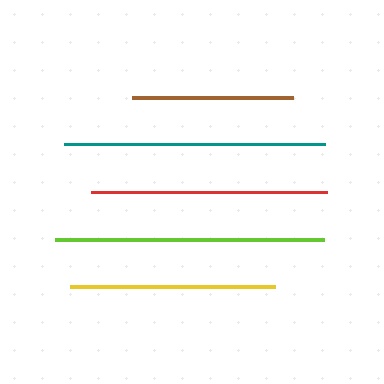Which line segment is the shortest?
The brown line is the shortest at approximately 162 pixels.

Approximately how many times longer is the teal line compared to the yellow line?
The teal line is approximately 1.3 times the length of the yellow line.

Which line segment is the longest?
The lime line is the longest at approximately 268 pixels.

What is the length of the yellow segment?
The yellow segment is approximately 205 pixels long.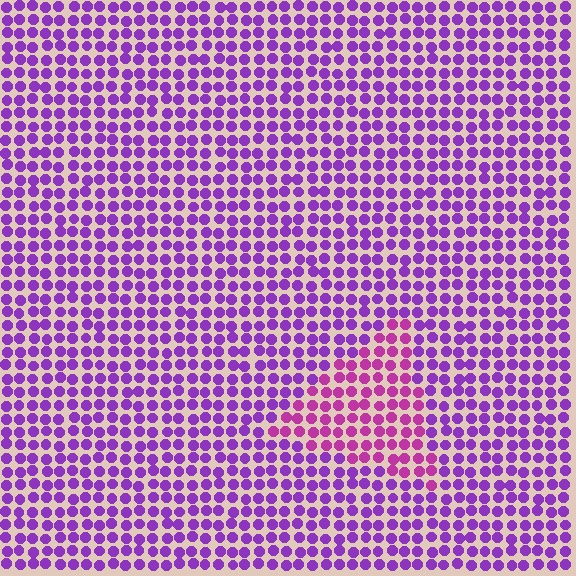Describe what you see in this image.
The image is filled with small purple elements in a uniform arrangement. A triangle-shaped region is visible where the elements are tinted to a slightly different hue, forming a subtle color boundary.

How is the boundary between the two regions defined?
The boundary is defined purely by a slight shift in hue (about 33 degrees). Spacing, size, and orientation are identical on both sides.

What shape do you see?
I see a triangle.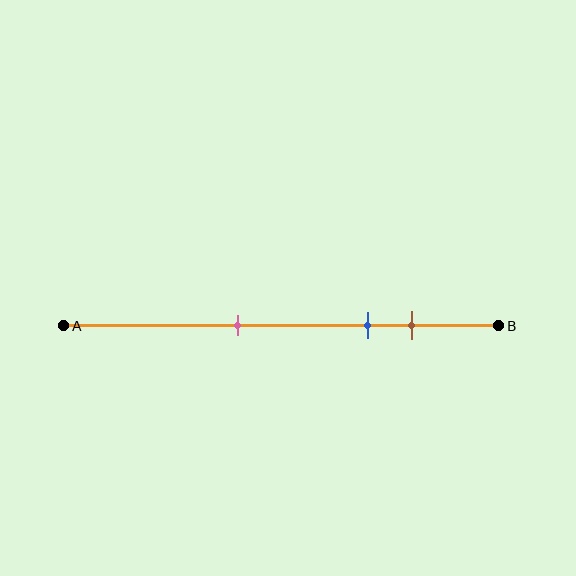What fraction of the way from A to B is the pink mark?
The pink mark is approximately 40% (0.4) of the way from A to B.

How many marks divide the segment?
There are 3 marks dividing the segment.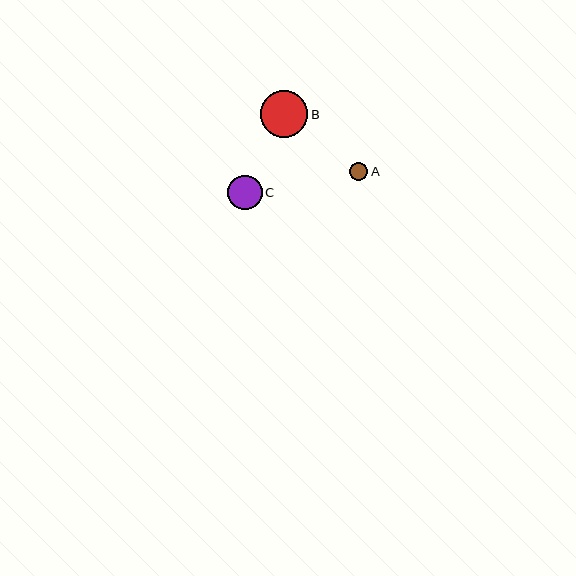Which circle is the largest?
Circle B is the largest with a size of approximately 47 pixels.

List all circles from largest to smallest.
From largest to smallest: B, C, A.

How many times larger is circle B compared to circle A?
Circle B is approximately 2.6 times the size of circle A.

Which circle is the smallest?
Circle A is the smallest with a size of approximately 18 pixels.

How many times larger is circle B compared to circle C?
Circle B is approximately 1.4 times the size of circle C.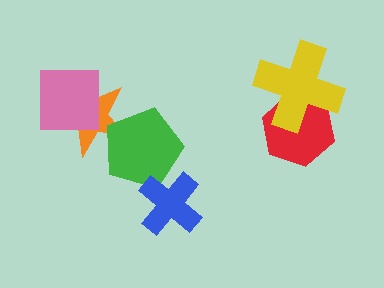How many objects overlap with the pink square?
1 object overlaps with the pink square.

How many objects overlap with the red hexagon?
1 object overlaps with the red hexagon.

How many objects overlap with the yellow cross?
1 object overlaps with the yellow cross.